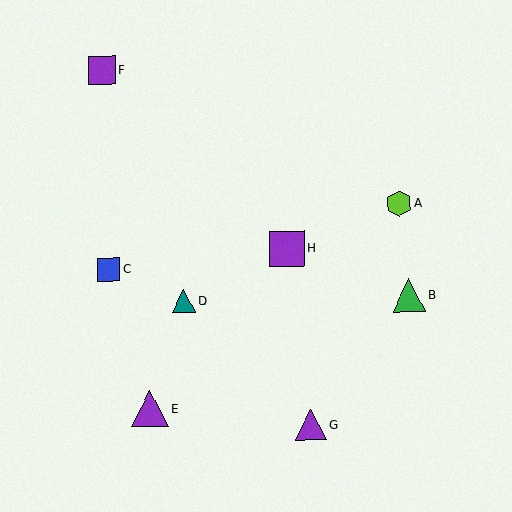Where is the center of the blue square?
The center of the blue square is at (109, 269).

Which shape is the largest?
The purple triangle (labeled E) is the largest.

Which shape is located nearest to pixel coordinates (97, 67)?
The purple square (labeled F) at (102, 70) is nearest to that location.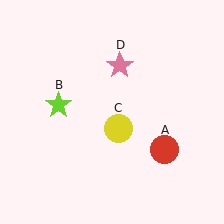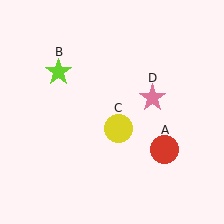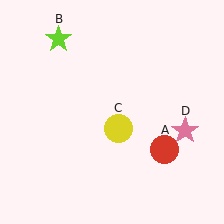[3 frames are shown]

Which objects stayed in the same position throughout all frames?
Red circle (object A) and yellow circle (object C) remained stationary.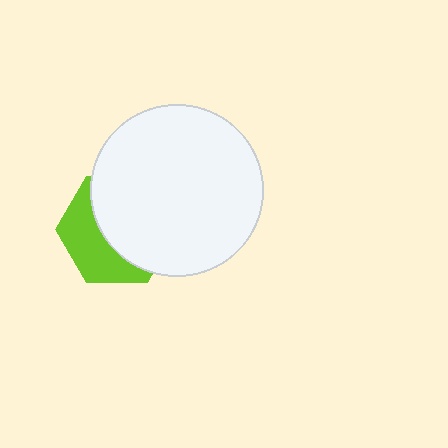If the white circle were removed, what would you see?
You would see the complete lime hexagon.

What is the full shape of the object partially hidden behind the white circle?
The partially hidden object is a lime hexagon.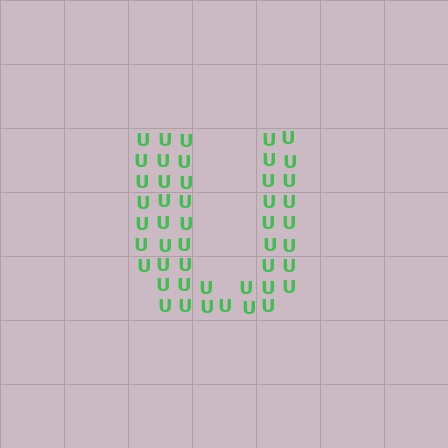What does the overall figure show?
The overall figure shows the letter U.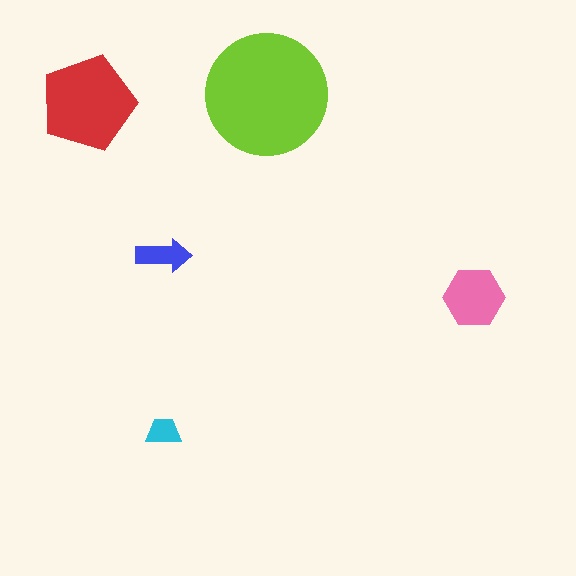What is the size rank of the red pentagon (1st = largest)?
2nd.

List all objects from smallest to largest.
The cyan trapezoid, the blue arrow, the pink hexagon, the red pentagon, the lime circle.